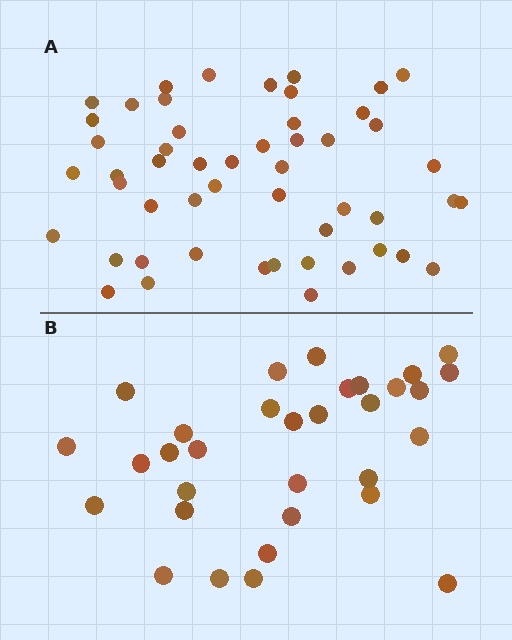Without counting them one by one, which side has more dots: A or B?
Region A (the top region) has more dots.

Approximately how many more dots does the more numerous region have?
Region A has approximately 20 more dots than region B.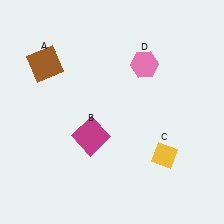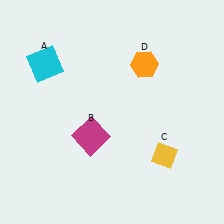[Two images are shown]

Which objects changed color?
A changed from brown to cyan. D changed from pink to orange.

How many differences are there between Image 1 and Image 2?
There are 2 differences between the two images.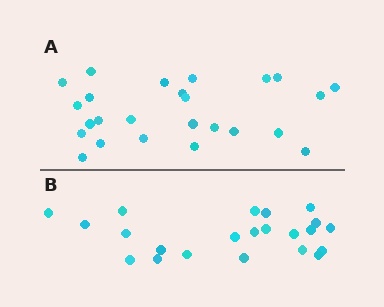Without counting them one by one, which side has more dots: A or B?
Region A (the top region) has more dots.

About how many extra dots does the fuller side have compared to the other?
Region A has just a few more — roughly 2 or 3 more dots than region B.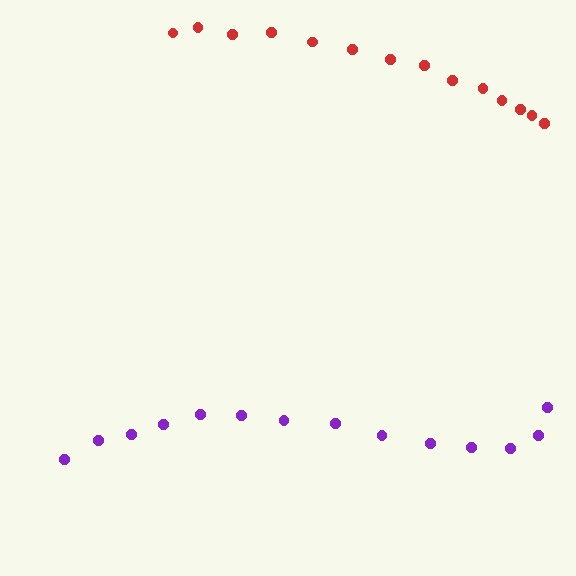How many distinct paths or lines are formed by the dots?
There are 2 distinct paths.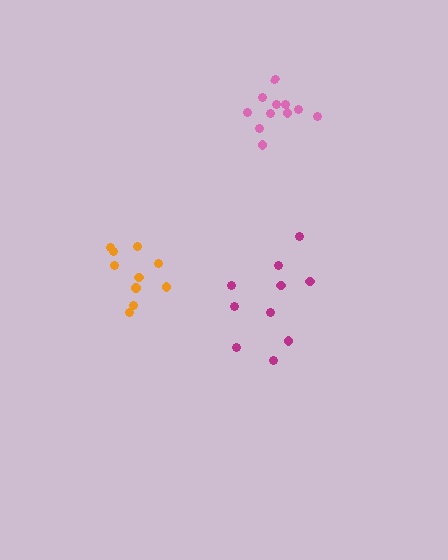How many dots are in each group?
Group 1: 10 dots, Group 2: 11 dots, Group 3: 10 dots (31 total).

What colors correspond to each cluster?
The clusters are colored: orange, pink, magenta.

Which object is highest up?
The pink cluster is topmost.